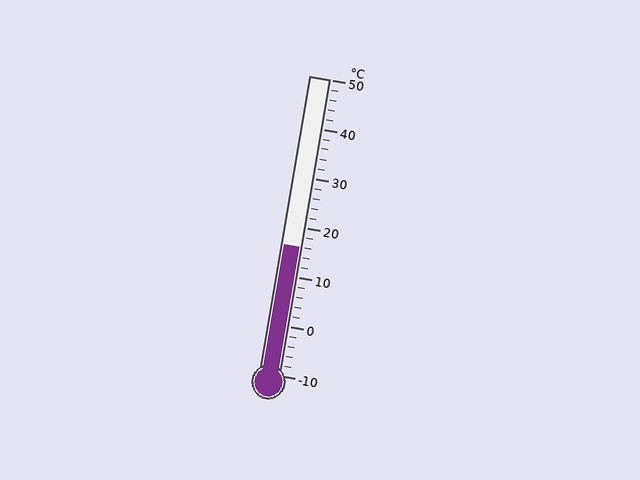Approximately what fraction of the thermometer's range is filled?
The thermometer is filled to approximately 45% of its range.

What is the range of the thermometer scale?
The thermometer scale ranges from -10°C to 50°C.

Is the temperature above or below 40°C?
The temperature is below 40°C.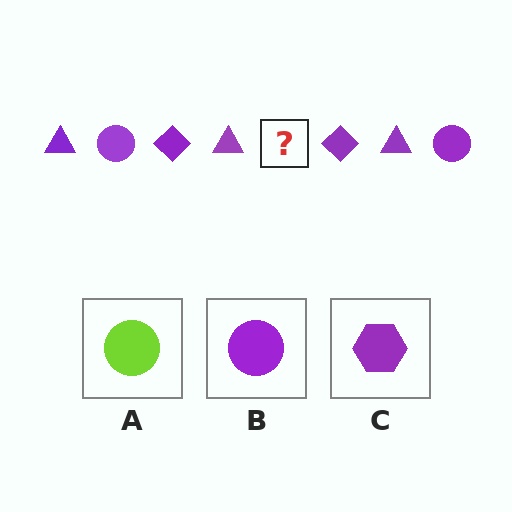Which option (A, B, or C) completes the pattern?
B.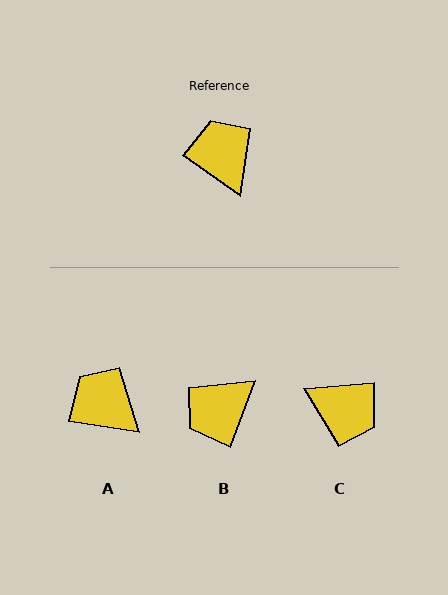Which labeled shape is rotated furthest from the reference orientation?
C, about 140 degrees away.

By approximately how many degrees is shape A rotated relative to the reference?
Approximately 25 degrees counter-clockwise.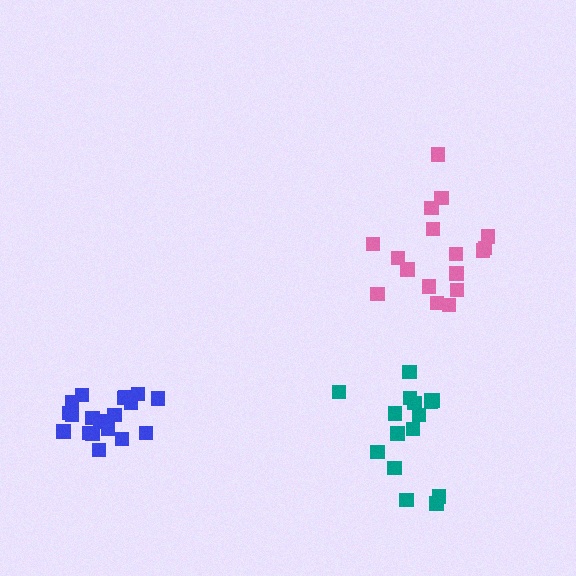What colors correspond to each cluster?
The clusters are colored: teal, blue, pink.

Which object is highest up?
The pink cluster is topmost.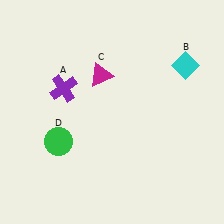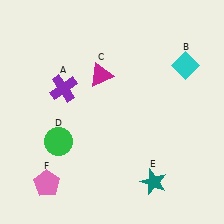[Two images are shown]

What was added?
A teal star (E), a pink pentagon (F) were added in Image 2.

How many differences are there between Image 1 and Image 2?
There are 2 differences between the two images.